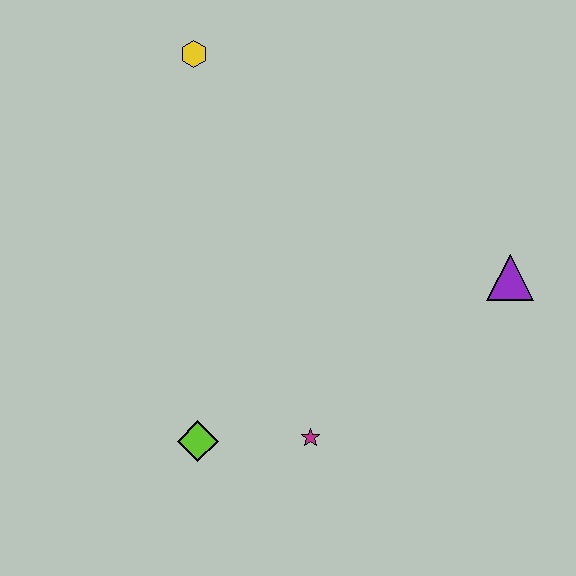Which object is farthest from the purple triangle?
The yellow hexagon is farthest from the purple triangle.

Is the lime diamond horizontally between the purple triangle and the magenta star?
No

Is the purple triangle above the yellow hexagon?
No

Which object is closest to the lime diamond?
The magenta star is closest to the lime diamond.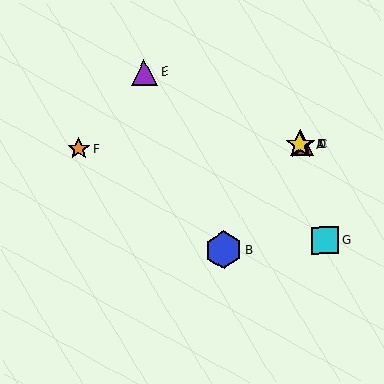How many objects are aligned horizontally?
4 objects (A, C, D, F) are aligned horizontally.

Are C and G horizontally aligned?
No, C is at y≈144 and G is at y≈240.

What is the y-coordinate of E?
Object E is at y≈72.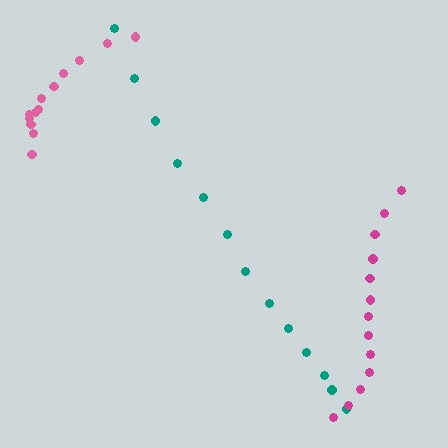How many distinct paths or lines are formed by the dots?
There are 3 distinct paths.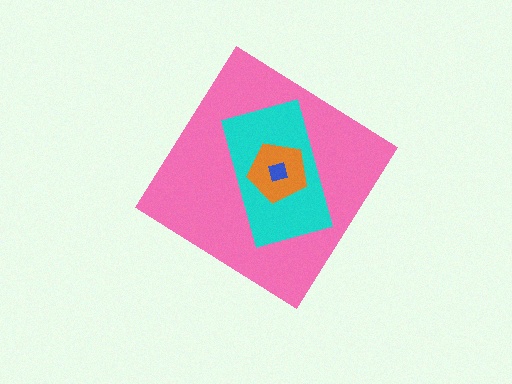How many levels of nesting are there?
4.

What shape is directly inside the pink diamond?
The cyan rectangle.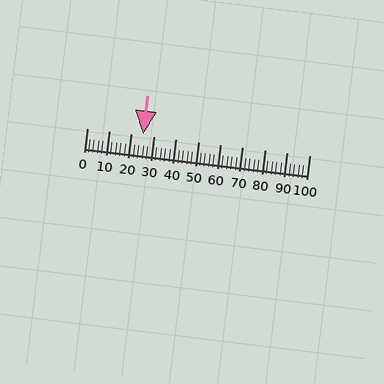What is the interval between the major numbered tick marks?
The major tick marks are spaced 10 units apart.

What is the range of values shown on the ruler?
The ruler shows values from 0 to 100.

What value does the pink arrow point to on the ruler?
The pink arrow points to approximately 25.